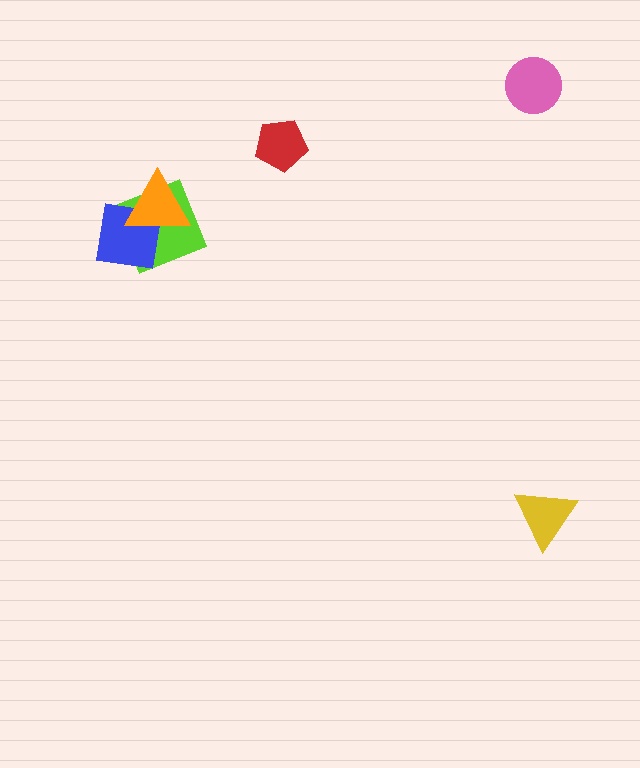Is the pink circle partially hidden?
No, no other shape covers it.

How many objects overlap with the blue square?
2 objects overlap with the blue square.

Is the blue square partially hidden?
Yes, it is partially covered by another shape.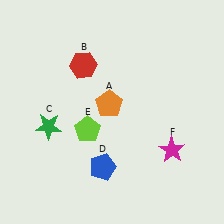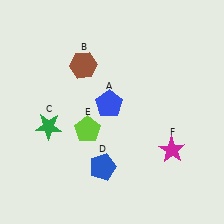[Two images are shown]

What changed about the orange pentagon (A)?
In Image 1, A is orange. In Image 2, it changed to blue.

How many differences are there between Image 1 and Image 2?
There are 2 differences between the two images.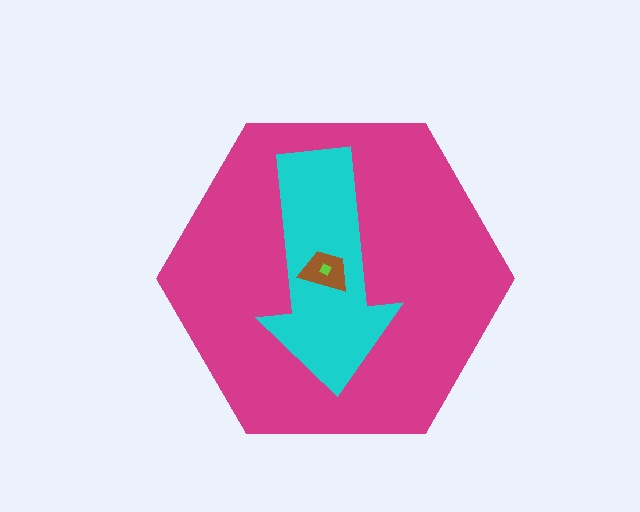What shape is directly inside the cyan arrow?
The brown trapezoid.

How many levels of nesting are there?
4.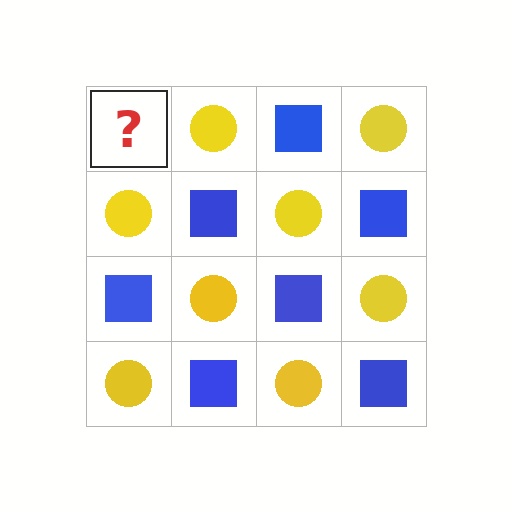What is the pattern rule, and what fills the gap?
The rule is that it alternates blue square and yellow circle in a checkerboard pattern. The gap should be filled with a blue square.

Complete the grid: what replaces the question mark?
The question mark should be replaced with a blue square.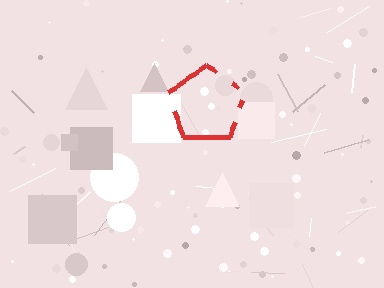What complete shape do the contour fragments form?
The contour fragments form a pentagon.